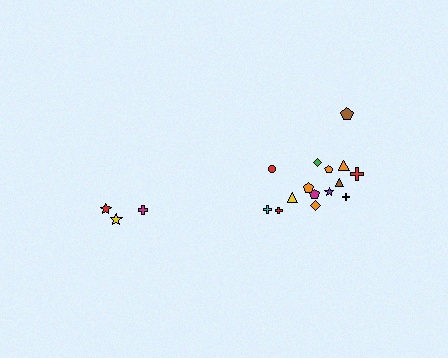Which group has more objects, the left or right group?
The right group.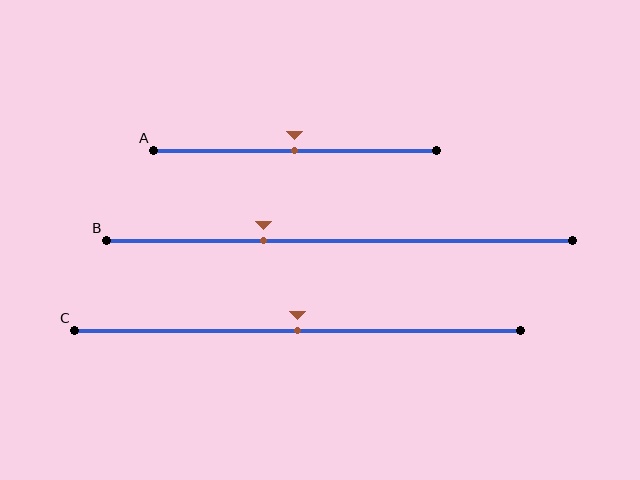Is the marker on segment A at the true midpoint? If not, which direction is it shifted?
Yes, the marker on segment A is at the true midpoint.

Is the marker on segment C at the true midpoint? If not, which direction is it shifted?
Yes, the marker on segment C is at the true midpoint.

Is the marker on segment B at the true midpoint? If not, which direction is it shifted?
No, the marker on segment B is shifted to the left by about 16% of the segment length.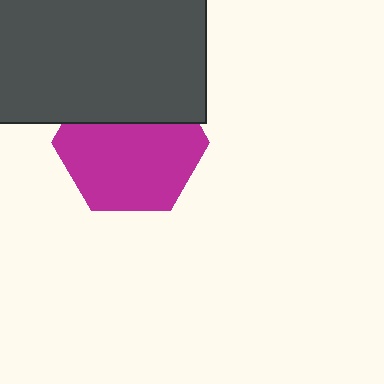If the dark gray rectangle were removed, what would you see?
You would see the complete magenta hexagon.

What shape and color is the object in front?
The object in front is a dark gray rectangle.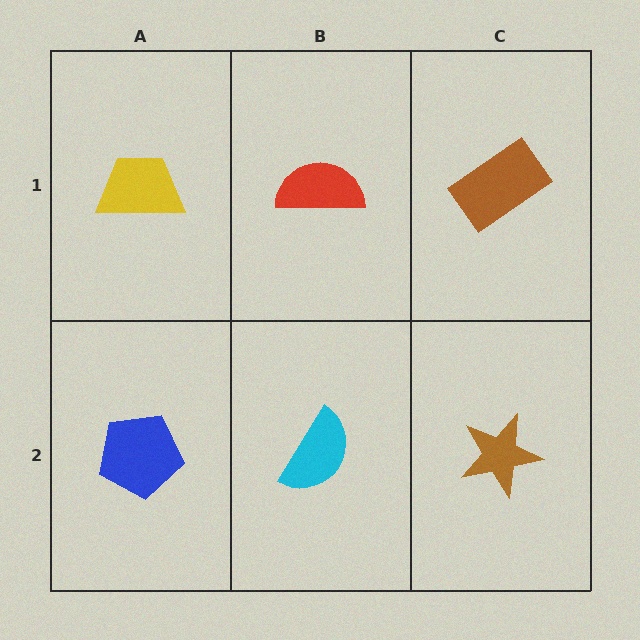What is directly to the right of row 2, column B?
A brown star.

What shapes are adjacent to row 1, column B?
A cyan semicircle (row 2, column B), a yellow trapezoid (row 1, column A), a brown rectangle (row 1, column C).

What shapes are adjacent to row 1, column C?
A brown star (row 2, column C), a red semicircle (row 1, column B).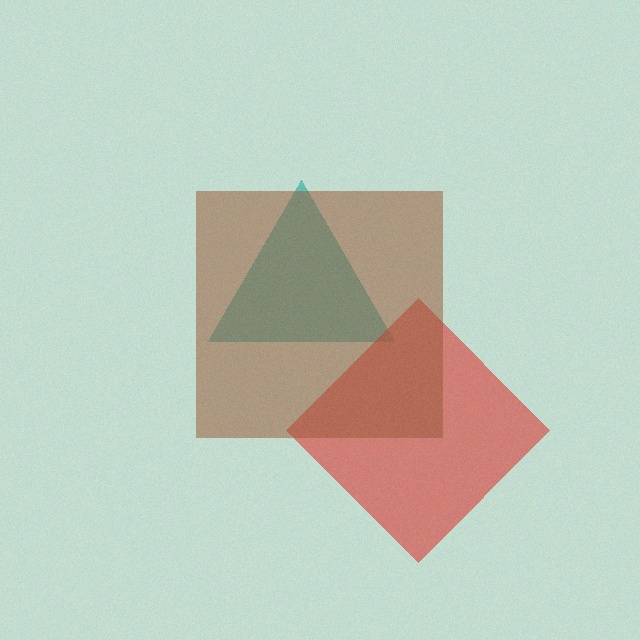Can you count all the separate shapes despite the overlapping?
Yes, there are 3 separate shapes.